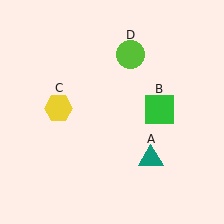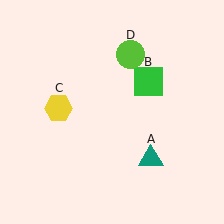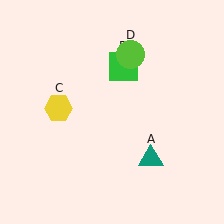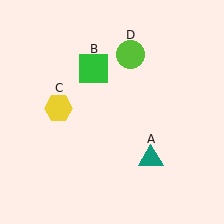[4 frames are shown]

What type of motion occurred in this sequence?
The green square (object B) rotated counterclockwise around the center of the scene.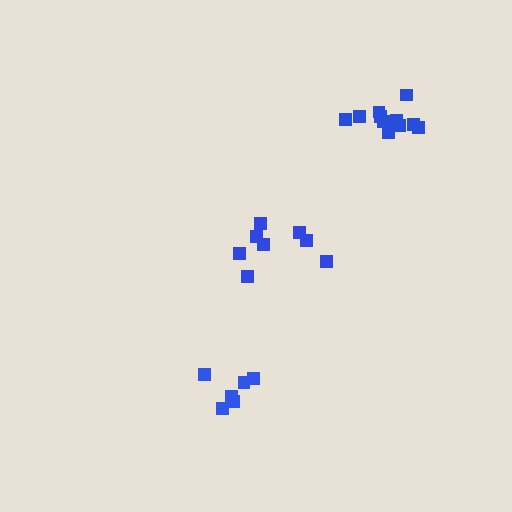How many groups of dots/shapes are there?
There are 3 groups.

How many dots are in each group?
Group 1: 6 dots, Group 2: 11 dots, Group 3: 8 dots (25 total).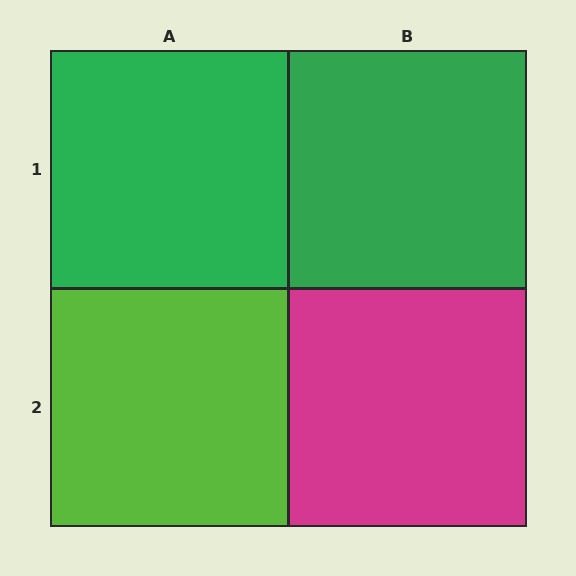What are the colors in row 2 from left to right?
Lime, magenta.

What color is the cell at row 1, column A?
Green.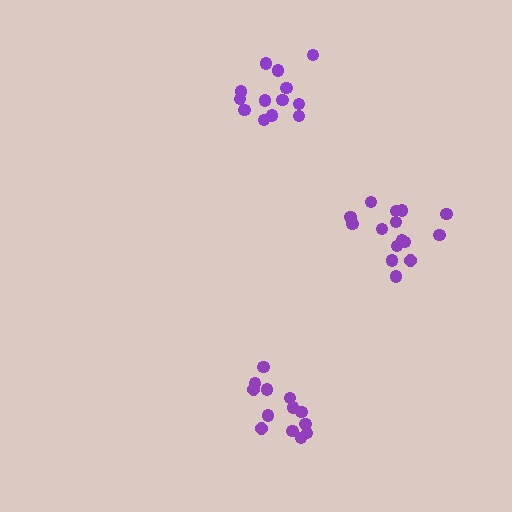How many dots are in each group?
Group 1: 13 dots, Group 2: 13 dots, Group 3: 16 dots (42 total).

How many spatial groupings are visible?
There are 3 spatial groupings.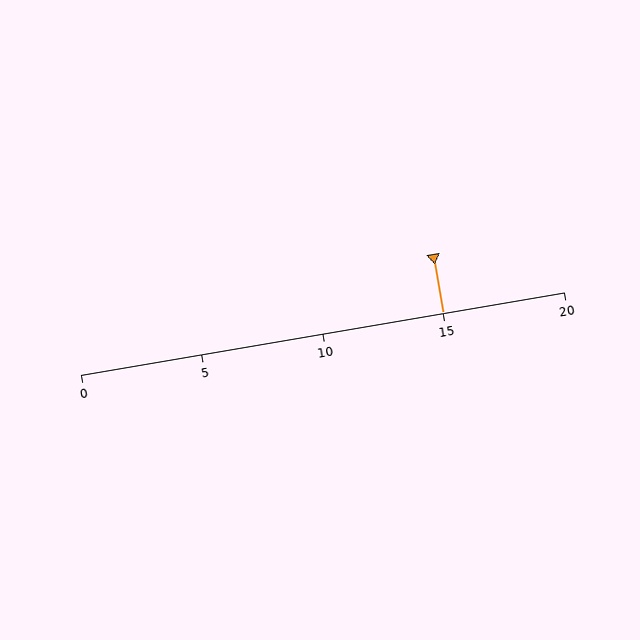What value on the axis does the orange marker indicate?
The marker indicates approximately 15.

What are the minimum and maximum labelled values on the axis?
The axis runs from 0 to 20.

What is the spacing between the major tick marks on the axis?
The major ticks are spaced 5 apart.